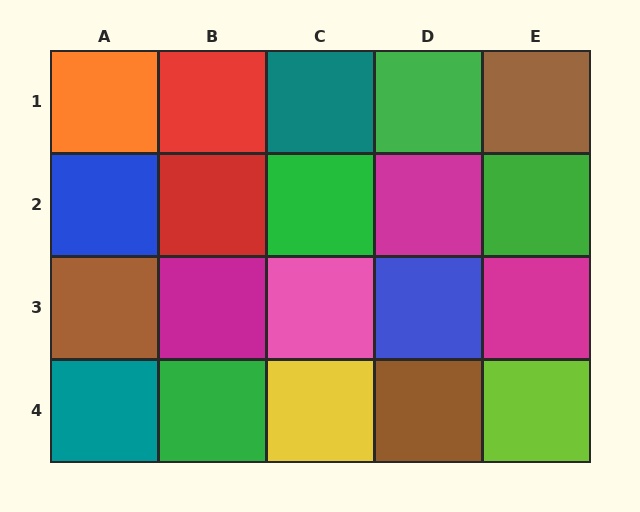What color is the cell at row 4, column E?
Lime.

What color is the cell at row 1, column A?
Orange.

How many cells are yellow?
1 cell is yellow.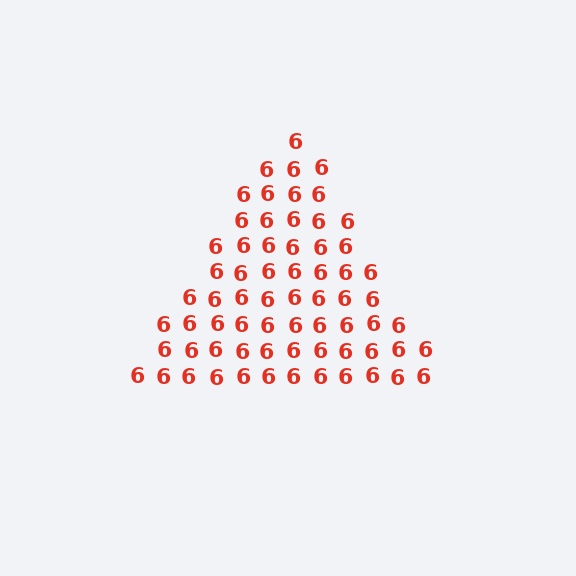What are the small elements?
The small elements are digit 6's.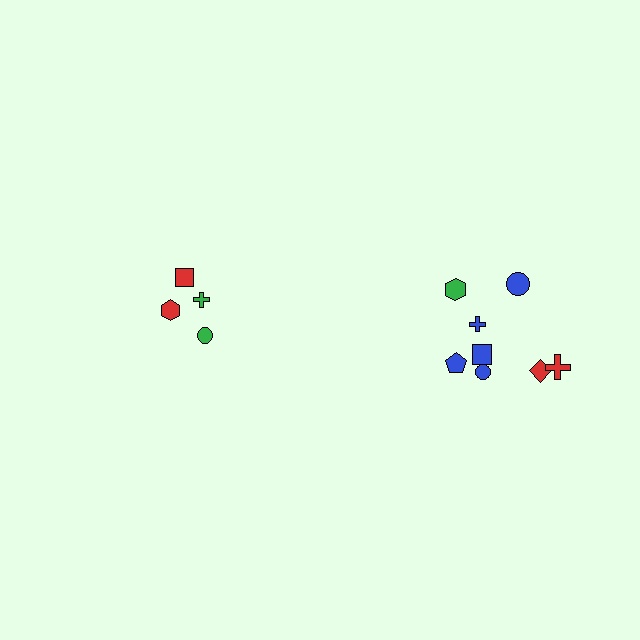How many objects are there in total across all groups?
There are 12 objects.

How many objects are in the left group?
There are 4 objects.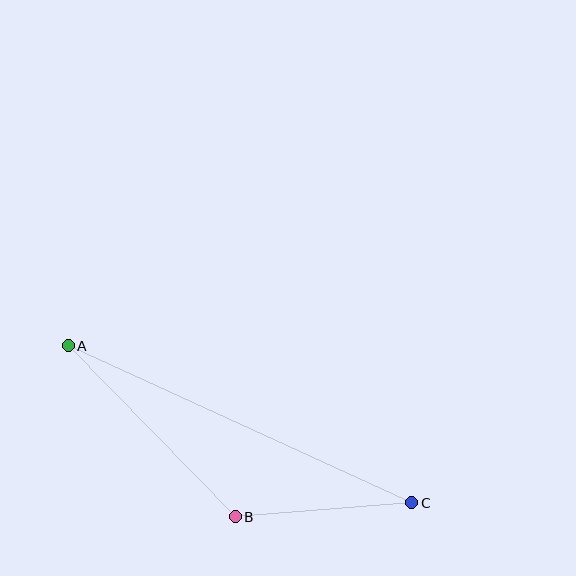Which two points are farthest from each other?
Points A and C are farthest from each other.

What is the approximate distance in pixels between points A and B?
The distance between A and B is approximately 239 pixels.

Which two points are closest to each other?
Points B and C are closest to each other.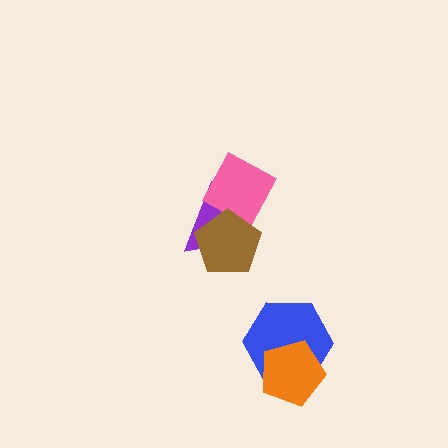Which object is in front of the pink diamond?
The brown pentagon is in front of the pink diamond.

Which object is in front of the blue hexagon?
The orange pentagon is in front of the blue hexagon.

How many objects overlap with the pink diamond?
2 objects overlap with the pink diamond.